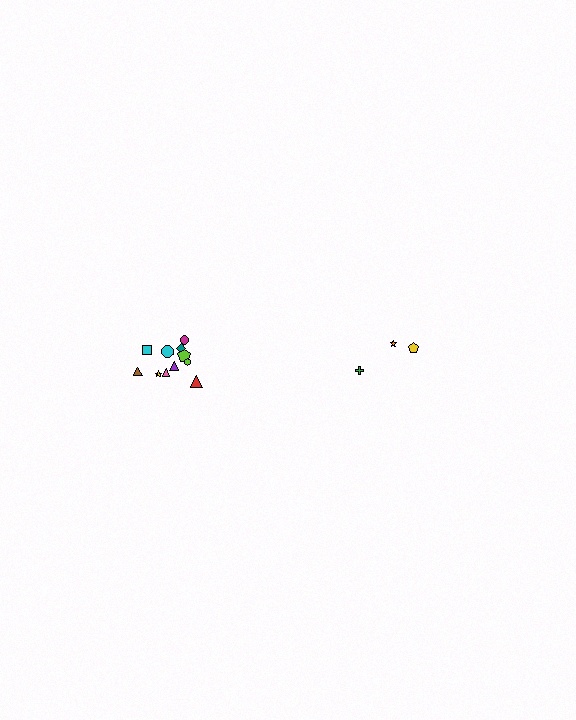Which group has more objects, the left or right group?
The left group.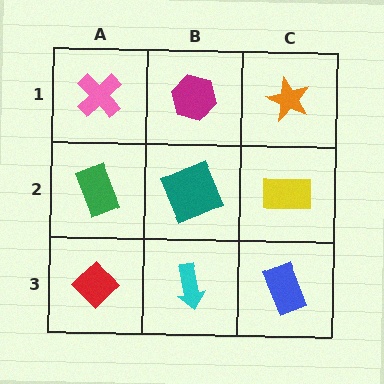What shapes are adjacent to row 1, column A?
A green rectangle (row 2, column A), a magenta hexagon (row 1, column B).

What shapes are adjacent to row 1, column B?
A teal square (row 2, column B), a pink cross (row 1, column A), an orange star (row 1, column C).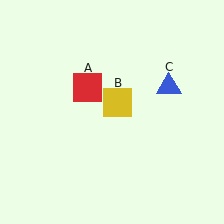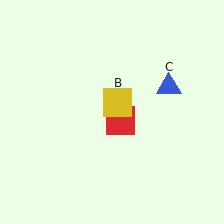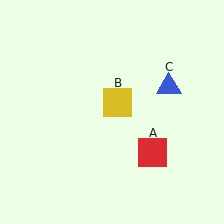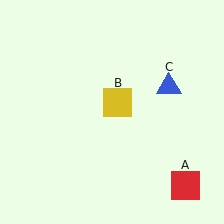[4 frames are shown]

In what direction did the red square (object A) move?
The red square (object A) moved down and to the right.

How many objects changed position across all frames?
1 object changed position: red square (object A).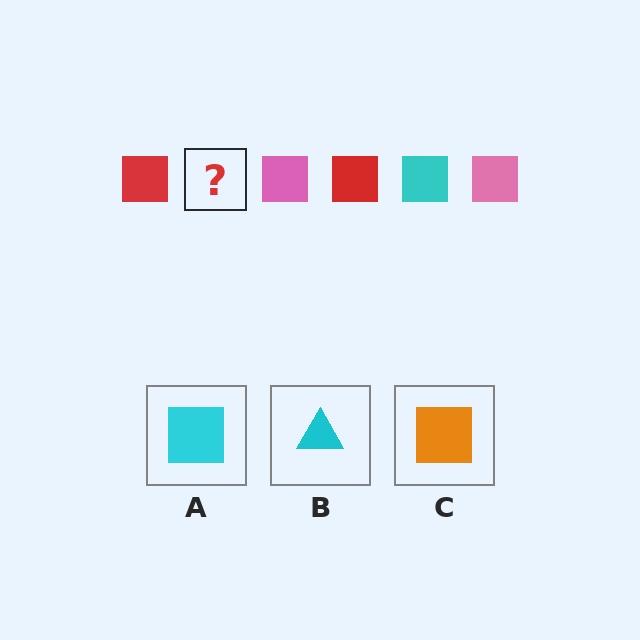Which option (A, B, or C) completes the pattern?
A.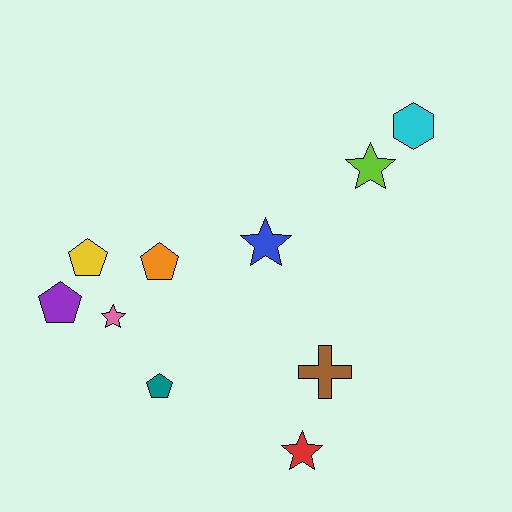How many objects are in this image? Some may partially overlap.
There are 10 objects.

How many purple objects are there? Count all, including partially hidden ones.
There is 1 purple object.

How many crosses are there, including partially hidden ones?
There is 1 cross.